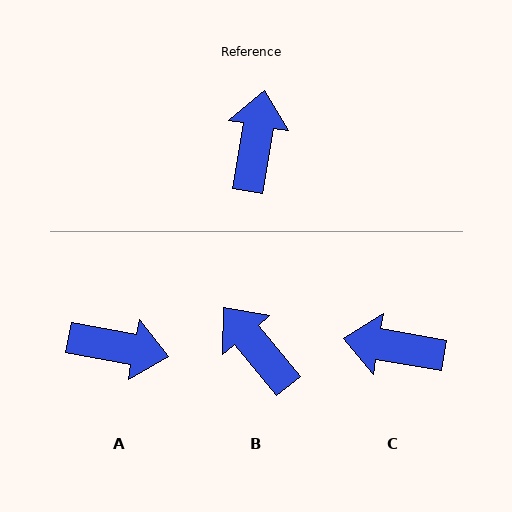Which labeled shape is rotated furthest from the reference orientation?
A, about 91 degrees away.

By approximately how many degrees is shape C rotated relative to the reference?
Approximately 90 degrees counter-clockwise.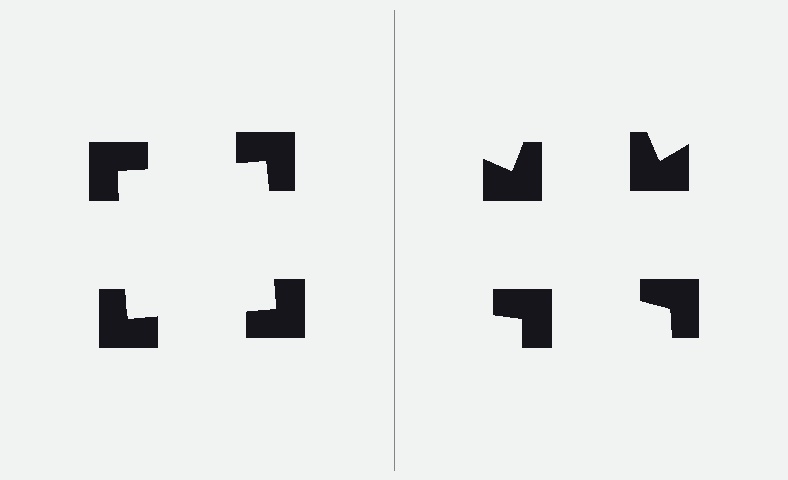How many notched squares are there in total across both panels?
8 — 4 on each side.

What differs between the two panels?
The notched squares are positioned identically on both sides; only the wedge orientations differ. On the left they align to a square; on the right they are misaligned.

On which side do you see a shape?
An illusory square appears on the left side. On the right side the wedge cuts are rotated, so no coherent shape forms.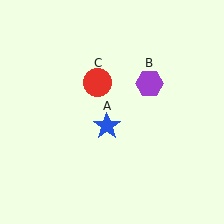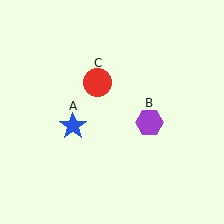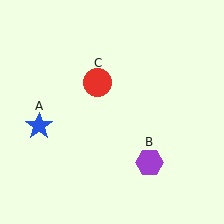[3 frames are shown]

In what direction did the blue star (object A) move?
The blue star (object A) moved left.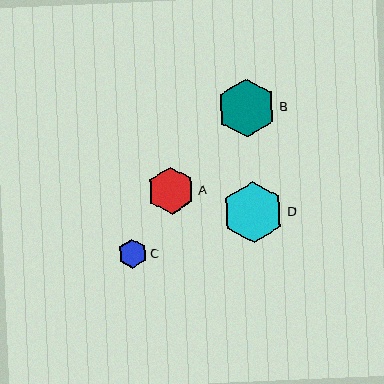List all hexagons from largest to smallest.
From largest to smallest: D, B, A, C.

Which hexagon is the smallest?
Hexagon C is the smallest with a size of approximately 29 pixels.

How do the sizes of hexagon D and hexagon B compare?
Hexagon D and hexagon B are approximately the same size.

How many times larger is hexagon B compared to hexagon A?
Hexagon B is approximately 1.2 times the size of hexagon A.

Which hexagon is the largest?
Hexagon D is the largest with a size of approximately 62 pixels.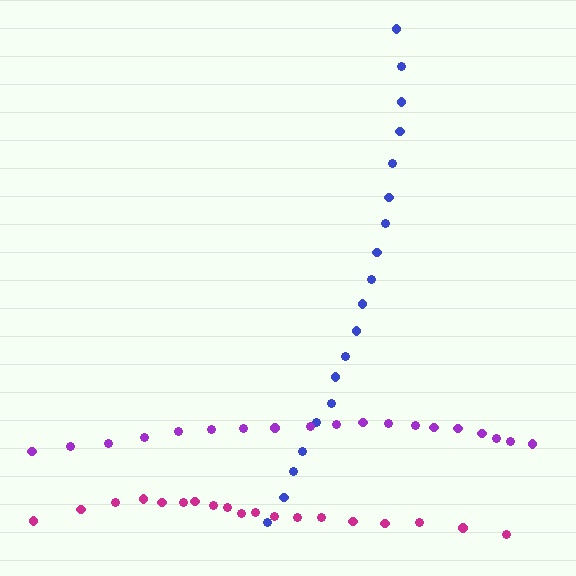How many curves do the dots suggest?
There are 3 distinct paths.